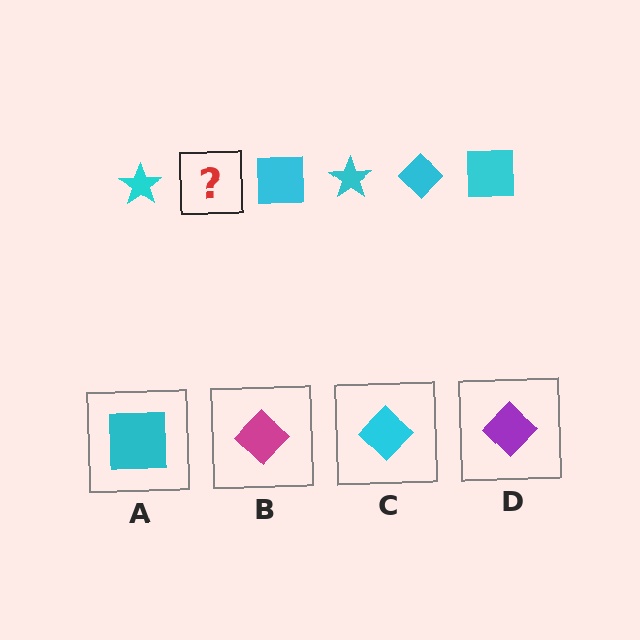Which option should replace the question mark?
Option C.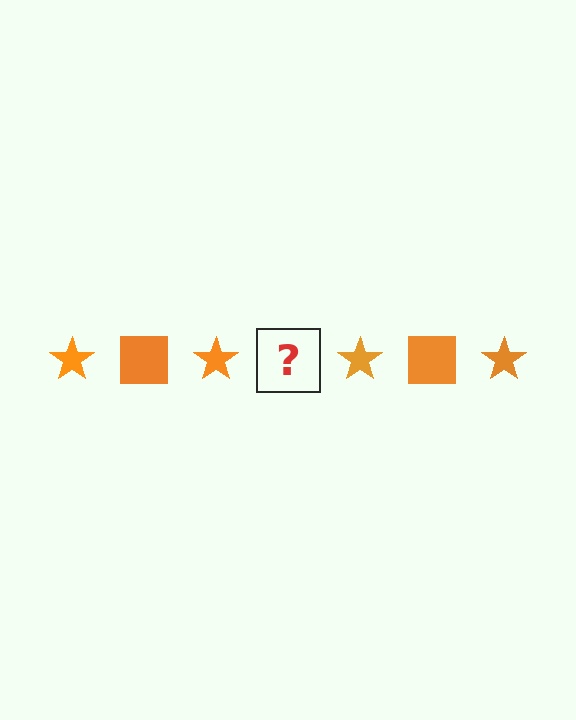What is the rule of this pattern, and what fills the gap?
The rule is that the pattern cycles through star, square shapes in orange. The gap should be filled with an orange square.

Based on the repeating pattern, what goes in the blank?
The blank should be an orange square.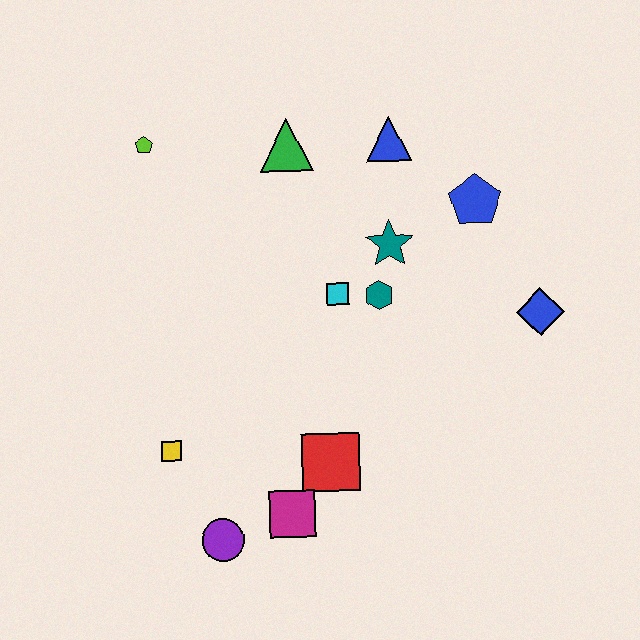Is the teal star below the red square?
No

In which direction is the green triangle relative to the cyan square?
The green triangle is above the cyan square.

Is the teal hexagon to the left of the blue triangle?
Yes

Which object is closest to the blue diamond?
The blue pentagon is closest to the blue diamond.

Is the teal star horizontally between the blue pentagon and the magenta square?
Yes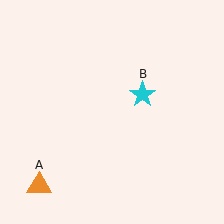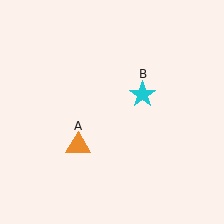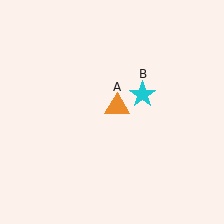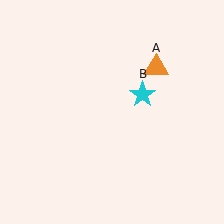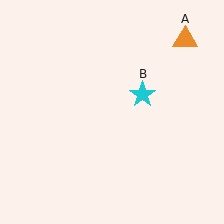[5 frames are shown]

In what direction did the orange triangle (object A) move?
The orange triangle (object A) moved up and to the right.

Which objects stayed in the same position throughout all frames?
Cyan star (object B) remained stationary.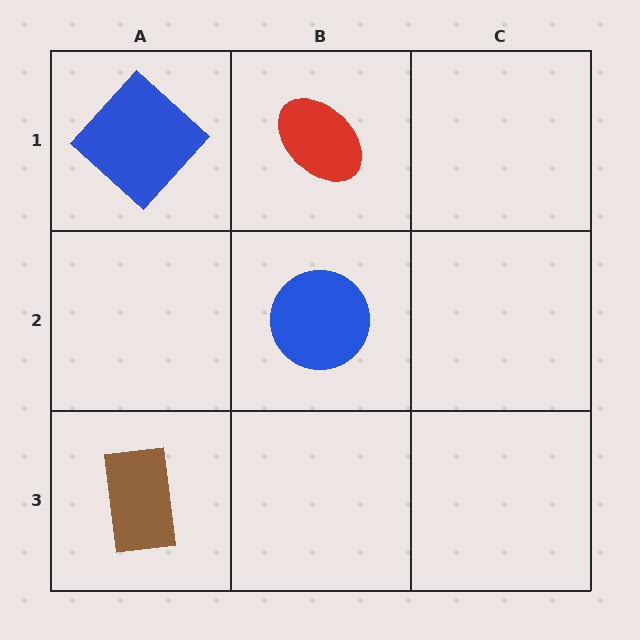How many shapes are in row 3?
1 shape.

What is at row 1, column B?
A red ellipse.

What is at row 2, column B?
A blue circle.